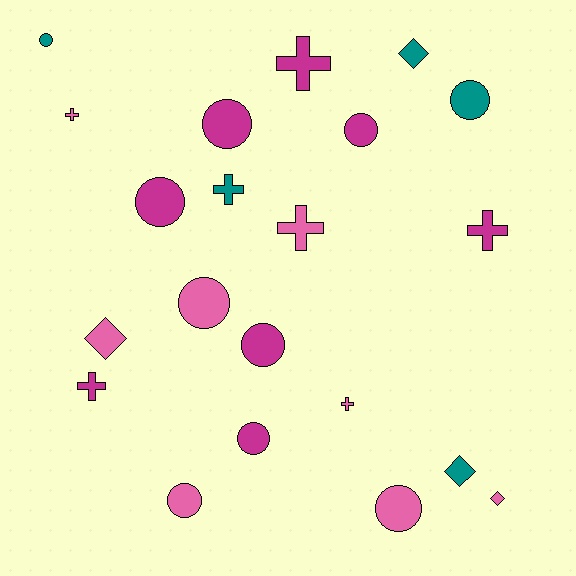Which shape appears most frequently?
Circle, with 10 objects.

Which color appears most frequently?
Magenta, with 8 objects.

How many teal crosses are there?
There is 1 teal cross.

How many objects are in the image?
There are 21 objects.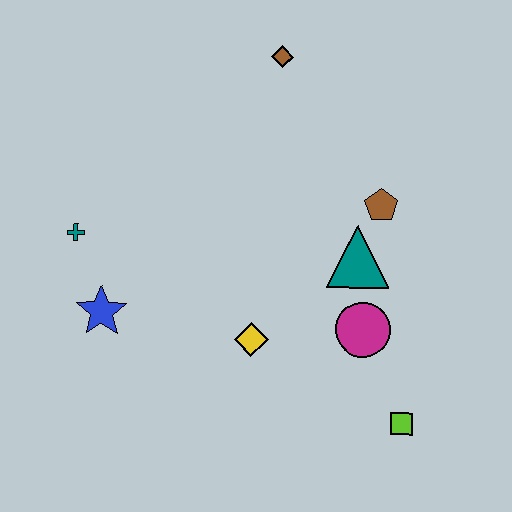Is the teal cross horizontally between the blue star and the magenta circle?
No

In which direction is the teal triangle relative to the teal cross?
The teal triangle is to the right of the teal cross.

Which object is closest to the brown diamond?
The brown pentagon is closest to the brown diamond.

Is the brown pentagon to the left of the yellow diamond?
No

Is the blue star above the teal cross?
No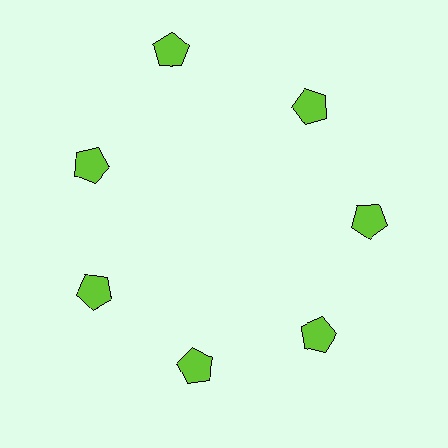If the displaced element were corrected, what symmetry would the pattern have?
It would have 7-fold rotational symmetry — the pattern would map onto itself every 51 degrees.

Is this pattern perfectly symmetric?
No. The 7 lime pentagons are arranged in a ring, but one element near the 12 o'clock position is pushed outward from the center, breaking the 7-fold rotational symmetry.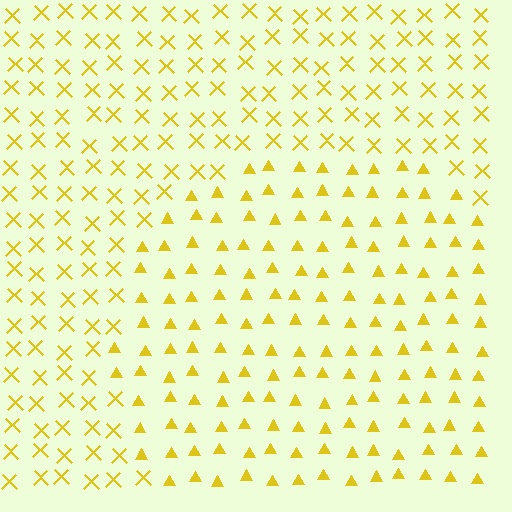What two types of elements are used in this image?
The image uses triangles inside the circle region and X marks outside it.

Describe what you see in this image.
The image is filled with small yellow elements arranged in a uniform grid. A circle-shaped region contains triangles, while the surrounding area contains X marks. The boundary is defined purely by the change in element shape.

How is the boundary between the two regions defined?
The boundary is defined by a change in element shape: triangles inside vs. X marks outside. All elements share the same color and spacing.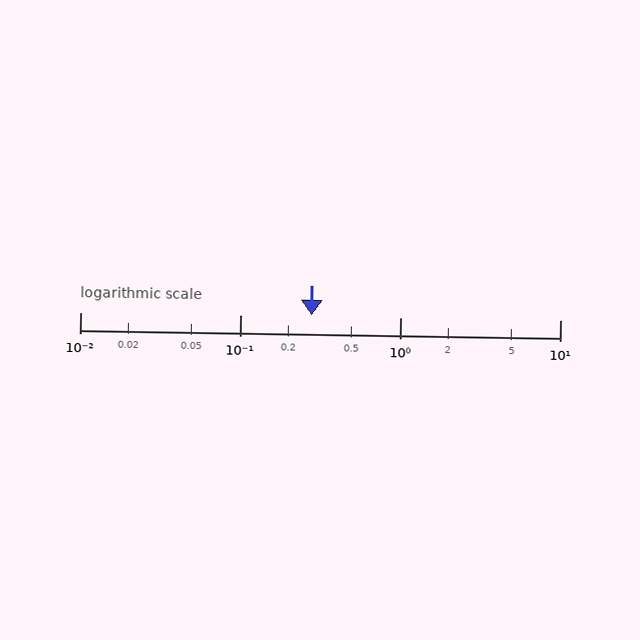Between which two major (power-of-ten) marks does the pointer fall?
The pointer is between 0.1 and 1.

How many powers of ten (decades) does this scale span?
The scale spans 3 decades, from 0.01 to 10.